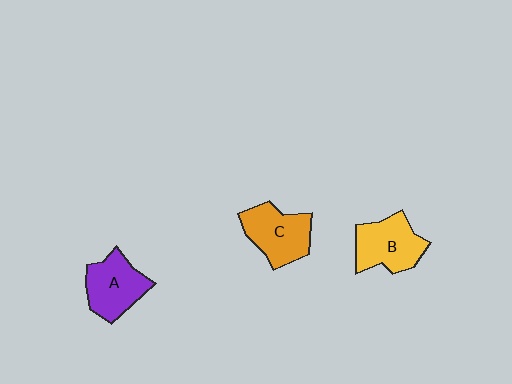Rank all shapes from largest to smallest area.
From largest to smallest: B (yellow), C (orange), A (purple).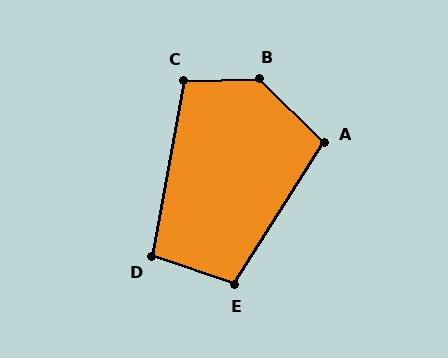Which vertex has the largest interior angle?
B, at approximately 134 degrees.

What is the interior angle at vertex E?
Approximately 104 degrees (obtuse).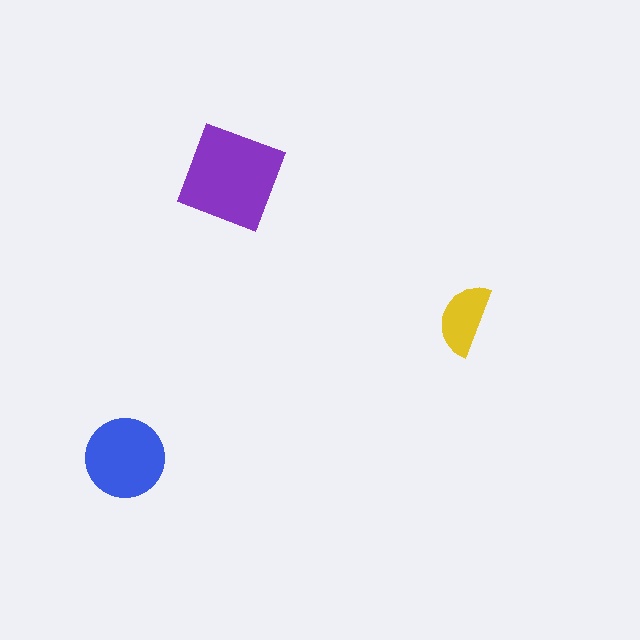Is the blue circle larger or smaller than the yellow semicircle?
Larger.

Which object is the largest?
The purple diamond.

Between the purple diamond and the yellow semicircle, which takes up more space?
The purple diamond.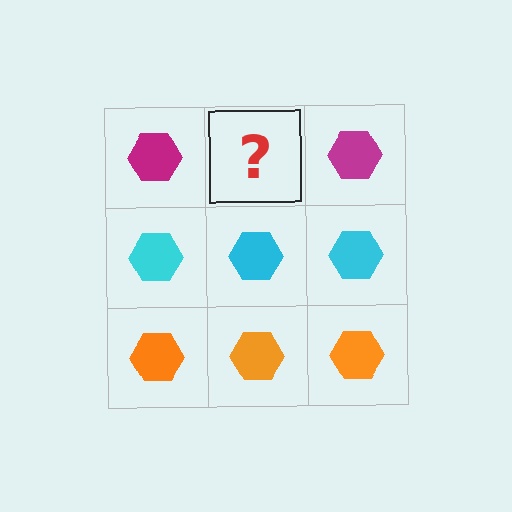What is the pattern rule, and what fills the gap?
The rule is that each row has a consistent color. The gap should be filled with a magenta hexagon.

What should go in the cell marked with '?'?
The missing cell should contain a magenta hexagon.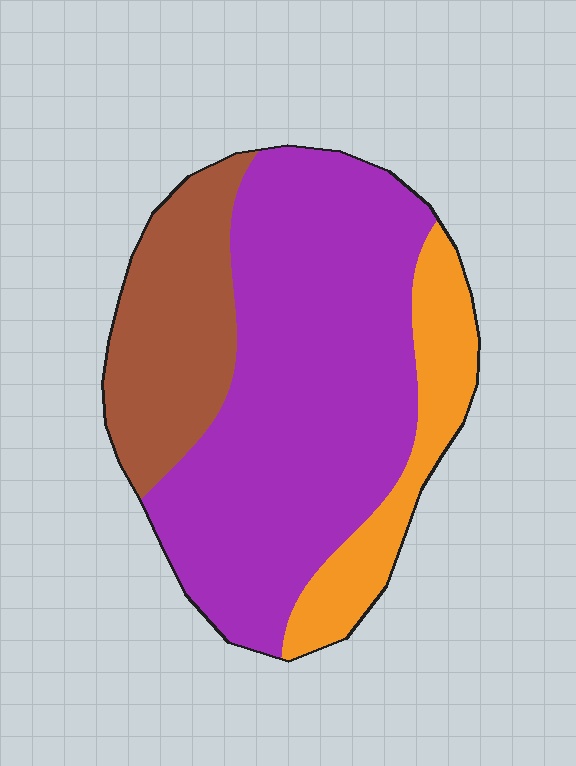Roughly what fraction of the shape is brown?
Brown covers about 20% of the shape.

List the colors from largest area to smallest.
From largest to smallest: purple, brown, orange.